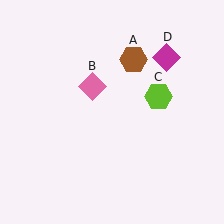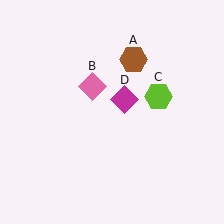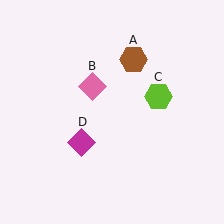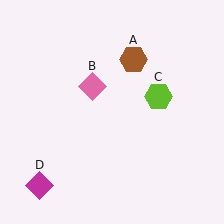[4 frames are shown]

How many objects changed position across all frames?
1 object changed position: magenta diamond (object D).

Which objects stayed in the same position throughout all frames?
Brown hexagon (object A) and pink diamond (object B) and lime hexagon (object C) remained stationary.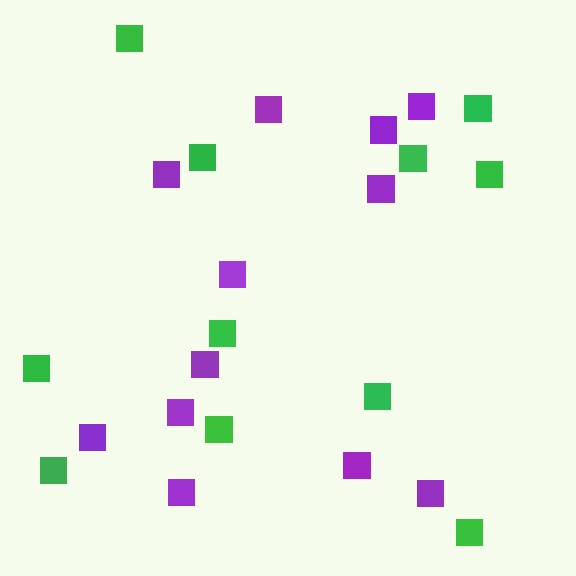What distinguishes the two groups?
There are 2 groups: one group of purple squares (12) and one group of green squares (11).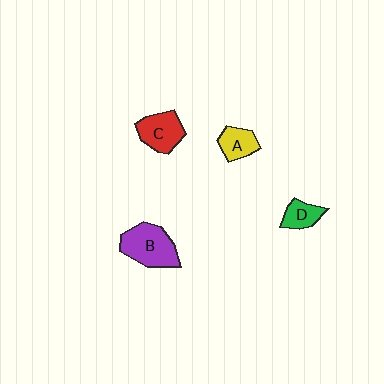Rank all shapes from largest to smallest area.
From largest to smallest: B (purple), C (red), A (yellow), D (green).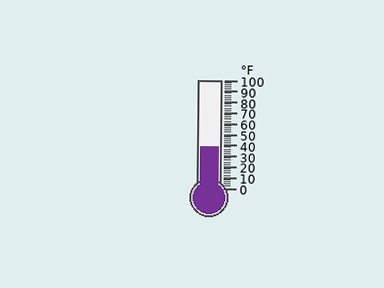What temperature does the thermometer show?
The thermometer shows approximately 38°F.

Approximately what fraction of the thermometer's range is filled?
The thermometer is filled to approximately 40% of its range.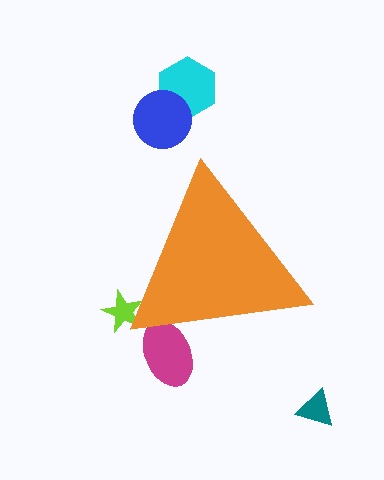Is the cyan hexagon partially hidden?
No, the cyan hexagon is fully visible.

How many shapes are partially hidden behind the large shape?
2 shapes are partially hidden.